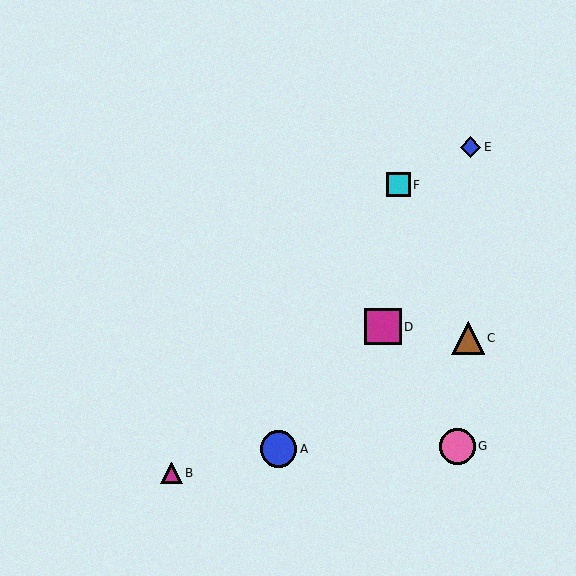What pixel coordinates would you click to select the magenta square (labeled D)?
Click at (383, 327) to select the magenta square D.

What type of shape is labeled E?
Shape E is a blue diamond.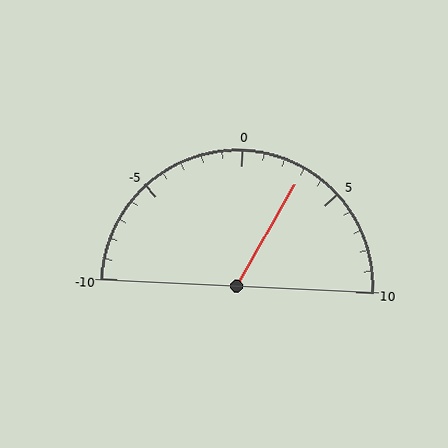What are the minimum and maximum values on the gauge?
The gauge ranges from -10 to 10.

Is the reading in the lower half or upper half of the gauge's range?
The reading is in the upper half of the range (-10 to 10).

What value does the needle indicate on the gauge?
The needle indicates approximately 3.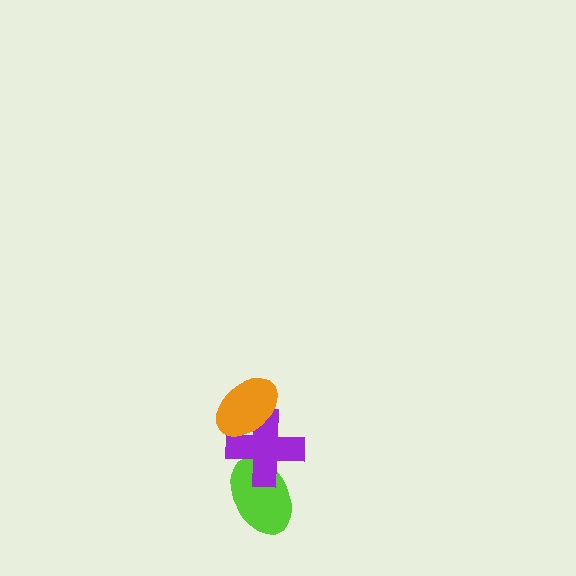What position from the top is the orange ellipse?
The orange ellipse is 1st from the top.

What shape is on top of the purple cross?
The orange ellipse is on top of the purple cross.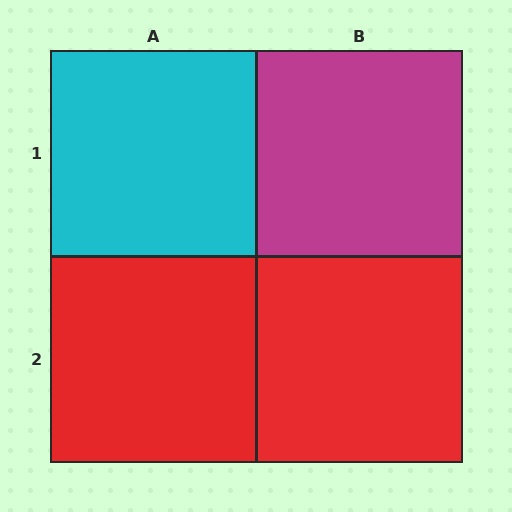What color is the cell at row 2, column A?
Red.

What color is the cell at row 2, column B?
Red.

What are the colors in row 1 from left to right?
Cyan, magenta.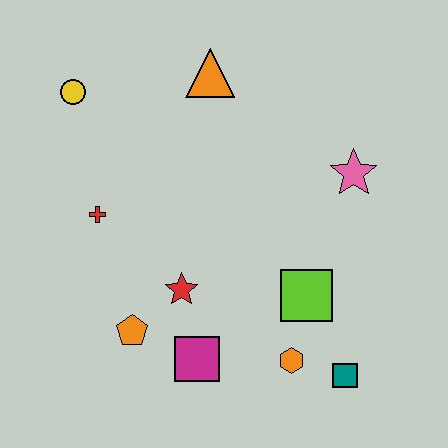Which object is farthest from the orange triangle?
The teal square is farthest from the orange triangle.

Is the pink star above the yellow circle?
No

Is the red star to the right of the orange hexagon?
No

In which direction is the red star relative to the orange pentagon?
The red star is to the right of the orange pentagon.